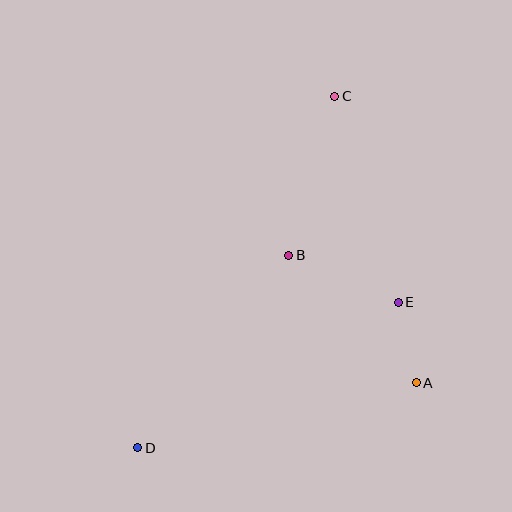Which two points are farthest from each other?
Points C and D are farthest from each other.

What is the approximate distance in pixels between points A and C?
The distance between A and C is approximately 298 pixels.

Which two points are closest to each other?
Points A and E are closest to each other.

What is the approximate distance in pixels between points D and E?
The distance between D and E is approximately 298 pixels.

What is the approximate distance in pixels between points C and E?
The distance between C and E is approximately 216 pixels.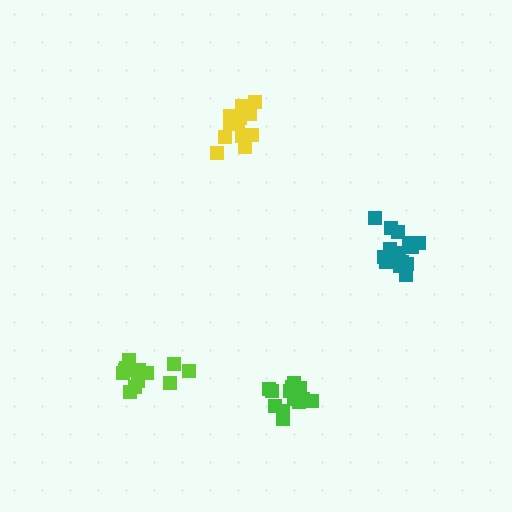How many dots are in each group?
Group 1: 13 dots, Group 2: 15 dots, Group 3: 14 dots, Group 4: 12 dots (54 total).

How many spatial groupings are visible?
There are 4 spatial groupings.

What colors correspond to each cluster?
The clusters are colored: yellow, green, teal, lime.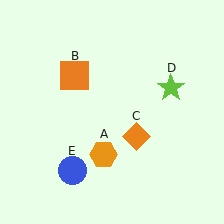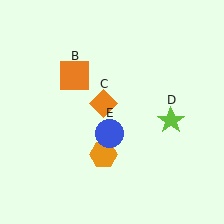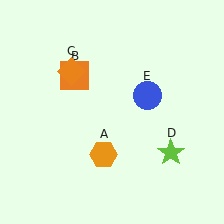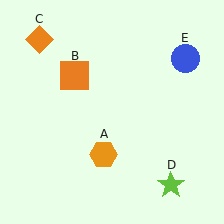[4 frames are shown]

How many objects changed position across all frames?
3 objects changed position: orange diamond (object C), lime star (object D), blue circle (object E).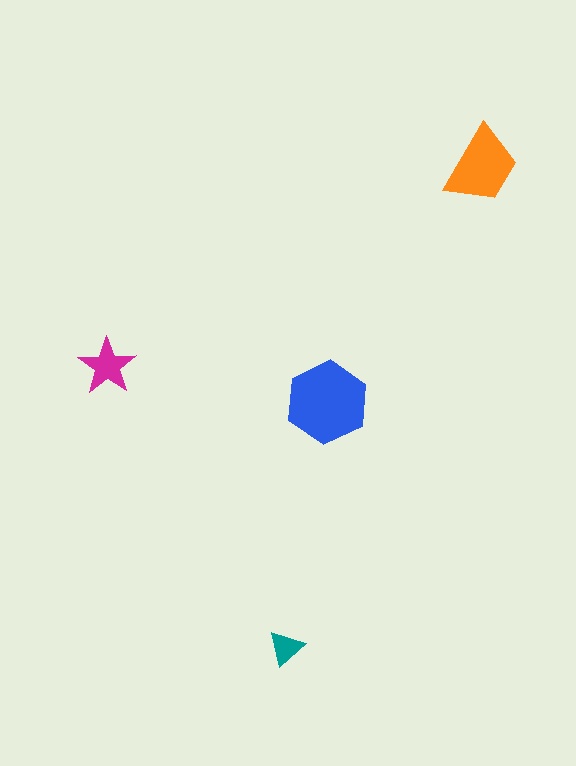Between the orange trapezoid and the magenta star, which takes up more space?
The orange trapezoid.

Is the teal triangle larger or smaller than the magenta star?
Smaller.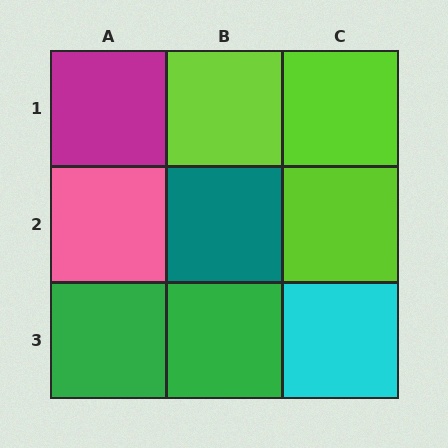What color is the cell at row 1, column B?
Lime.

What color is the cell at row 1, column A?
Magenta.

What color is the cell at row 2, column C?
Lime.